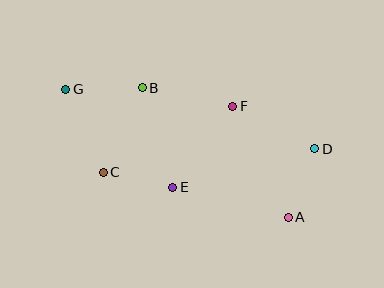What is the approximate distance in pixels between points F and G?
The distance between F and G is approximately 168 pixels.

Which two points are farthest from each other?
Points A and G are farthest from each other.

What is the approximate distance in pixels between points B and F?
The distance between B and F is approximately 93 pixels.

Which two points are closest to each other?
Points C and E are closest to each other.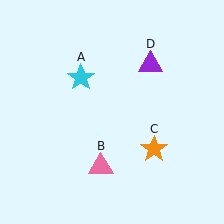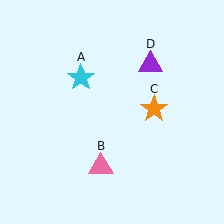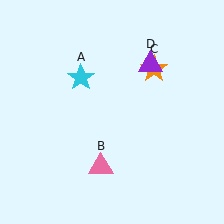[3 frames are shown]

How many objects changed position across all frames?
1 object changed position: orange star (object C).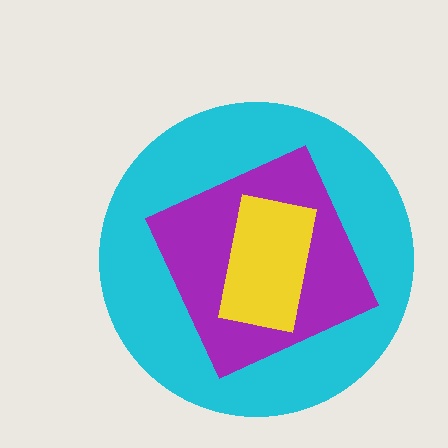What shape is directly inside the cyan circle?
The purple square.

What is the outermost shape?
The cyan circle.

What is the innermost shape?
The yellow rectangle.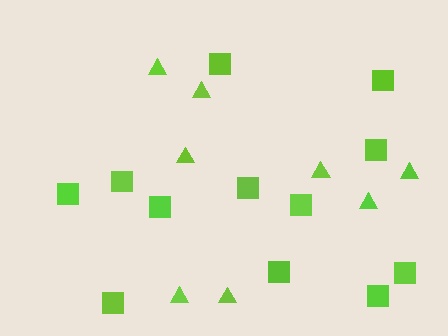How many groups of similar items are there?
There are 2 groups: one group of squares (12) and one group of triangles (8).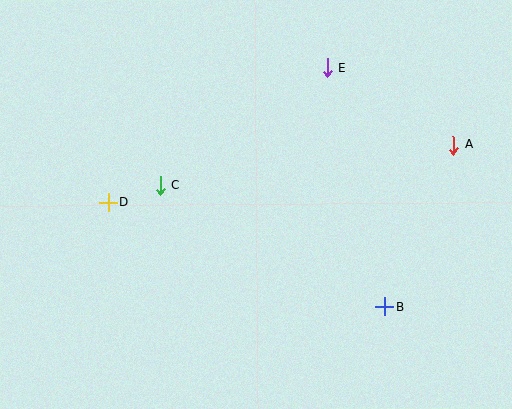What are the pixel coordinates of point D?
Point D is at (108, 202).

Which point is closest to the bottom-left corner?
Point D is closest to the bottom-left corner.